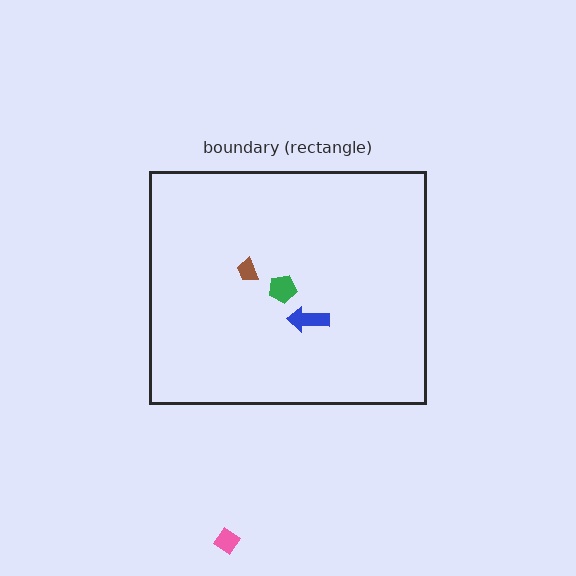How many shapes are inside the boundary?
3 inside, 1 outside.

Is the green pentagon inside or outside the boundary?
Inside.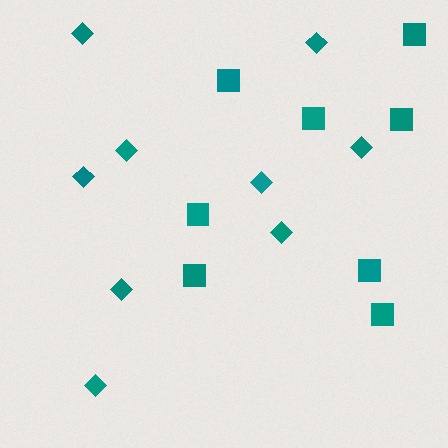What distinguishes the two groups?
There are 2 groups: one group of diamonds (9) and one group of squares (8).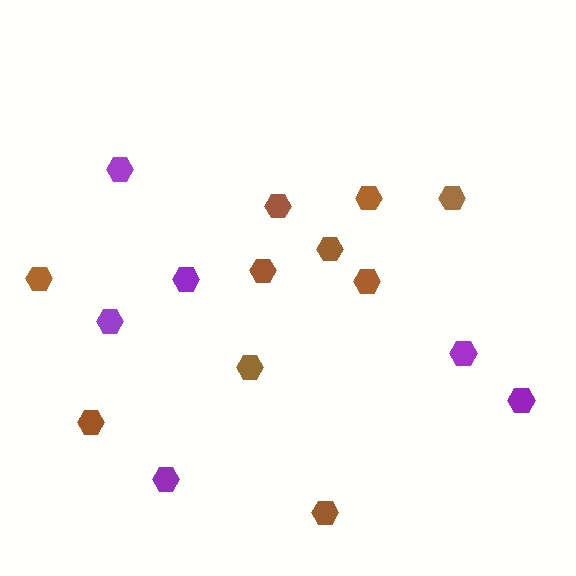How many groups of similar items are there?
There are 2 groups: one group of brown hexagons (10) and one group of purple hexagons (6).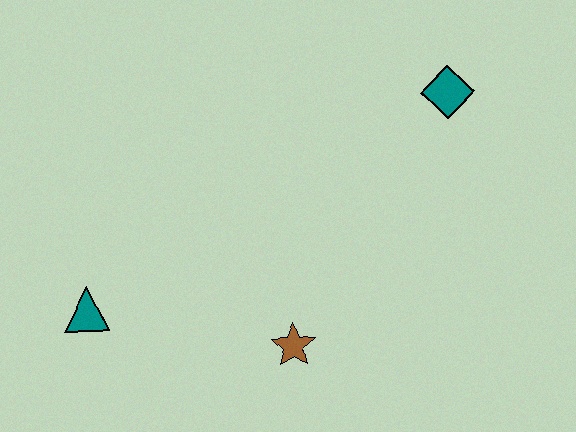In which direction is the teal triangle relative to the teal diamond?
The teal triangle is to the left of the teal diamond.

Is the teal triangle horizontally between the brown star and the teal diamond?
No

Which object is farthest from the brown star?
The teal diamond is farthest from the brown star.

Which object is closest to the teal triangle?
The brown star is closest to the teal triangle.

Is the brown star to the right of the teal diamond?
No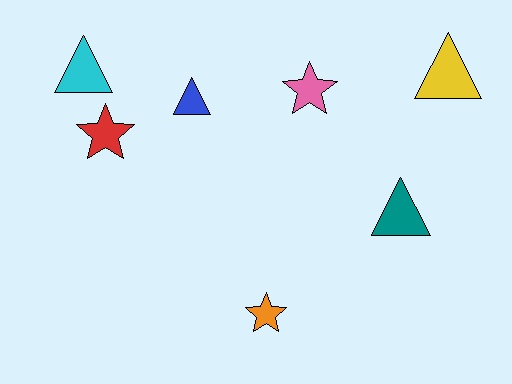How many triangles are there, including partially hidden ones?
There are 4 triangles.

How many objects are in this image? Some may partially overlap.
There are 7 objects.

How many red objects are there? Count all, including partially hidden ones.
There is 1 red object.